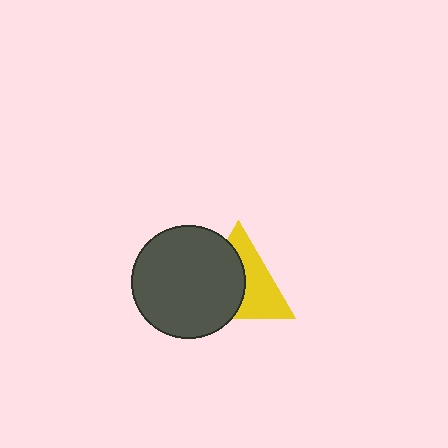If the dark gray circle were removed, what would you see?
You would see the complete yellow triangle.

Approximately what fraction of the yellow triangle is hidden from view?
Roughly 51% of the yellow triangle is hidden behind the dark gray circle.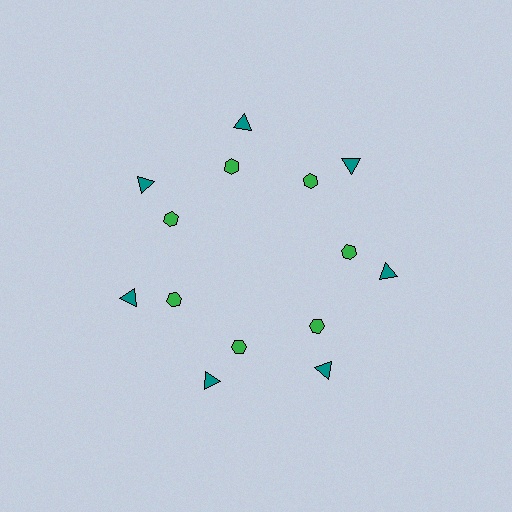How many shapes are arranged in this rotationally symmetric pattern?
There are 14 shapes, arranged in 7 groups of 2.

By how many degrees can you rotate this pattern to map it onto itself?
The pattern maps onto itself every 51 degrees of rotation.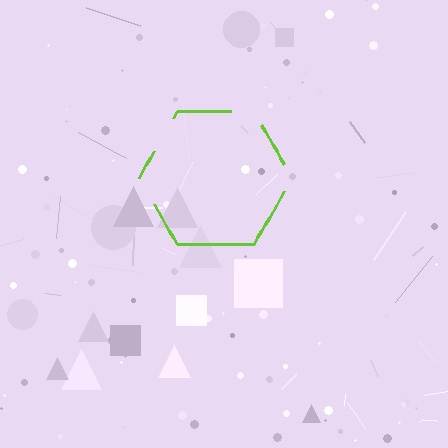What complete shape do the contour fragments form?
The contour fragments form a hexagon.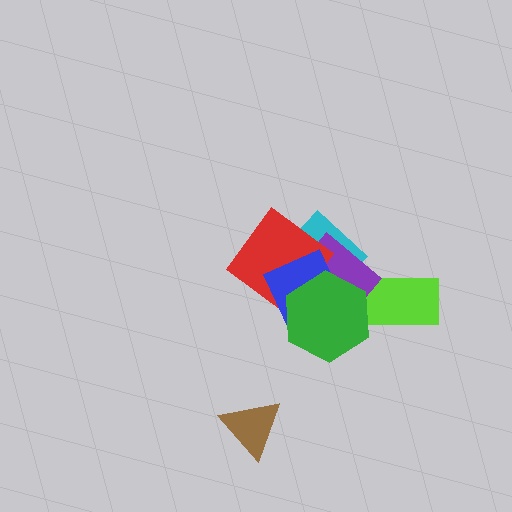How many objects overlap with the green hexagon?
5 objects overlap with the green hexagon.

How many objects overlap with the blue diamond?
4 objects overlap with the blue diamond.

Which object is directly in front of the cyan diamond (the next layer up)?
The purple rectangle is directly in front of the cyan diamond.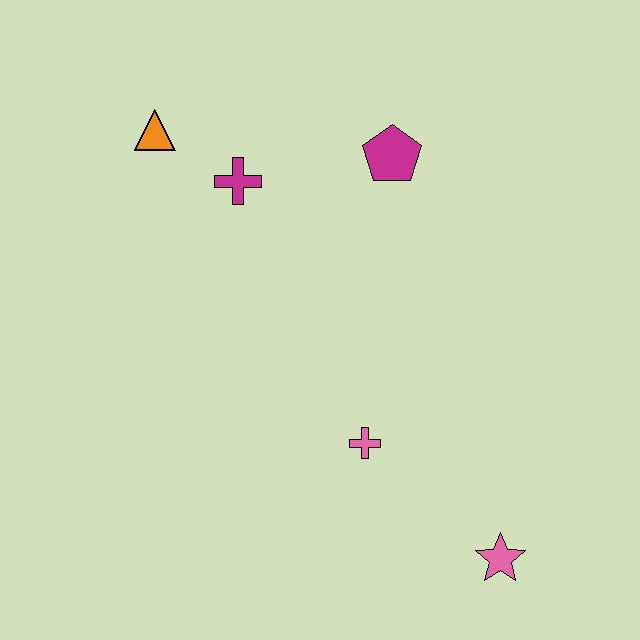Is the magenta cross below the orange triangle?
Yes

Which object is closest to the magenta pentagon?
The magenta cross is closest to the magenta pentagon.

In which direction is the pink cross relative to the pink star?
The pink cross is to the left of the pink star.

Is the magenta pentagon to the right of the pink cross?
Yes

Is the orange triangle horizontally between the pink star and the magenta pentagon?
No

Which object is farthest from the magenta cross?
The pink star is farthest from the magenta cross.